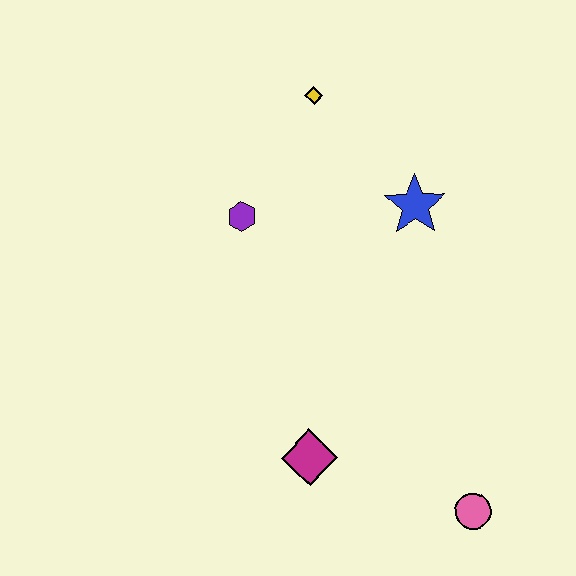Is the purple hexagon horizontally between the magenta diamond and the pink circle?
No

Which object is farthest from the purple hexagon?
The pink circle is farthest from the purple hexagon.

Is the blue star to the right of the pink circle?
No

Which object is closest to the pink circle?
The magenta diamond is closest to the pink circle.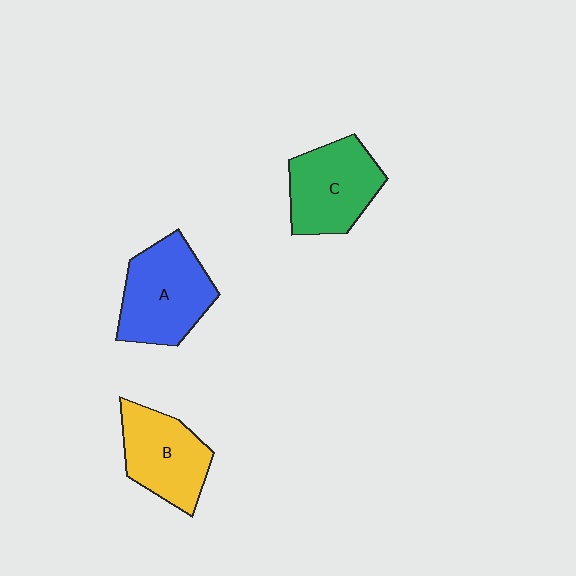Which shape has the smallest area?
Shape B (yellow).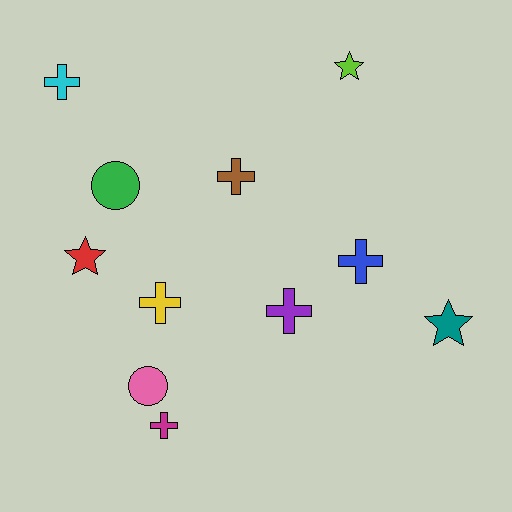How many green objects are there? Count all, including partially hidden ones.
There is 1 green object.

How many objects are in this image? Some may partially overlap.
There are 11 objects.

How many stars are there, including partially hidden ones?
There are 3 stars.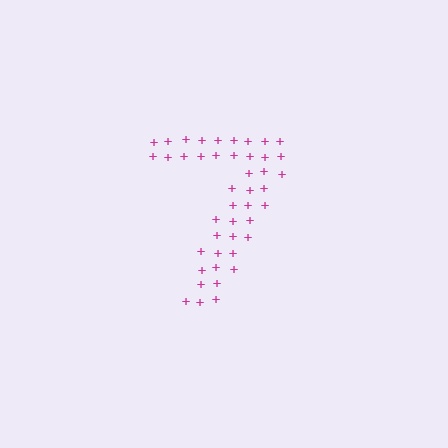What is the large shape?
The large shape is the digit 7.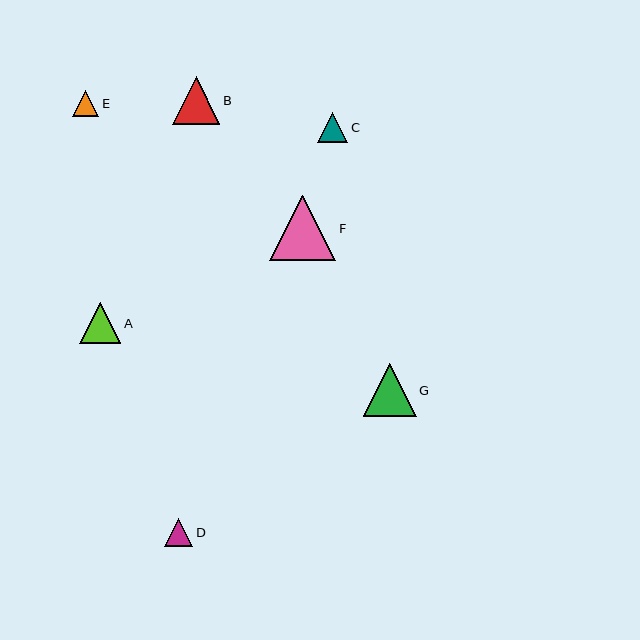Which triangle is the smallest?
Triangle E is the smallest with a size of approximately 26 pixels.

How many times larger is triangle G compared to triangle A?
Triangle G is approximately 1.3 times the size of triangle A.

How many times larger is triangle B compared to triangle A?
Triangle B is approximately 1.2 times the size of triangle A.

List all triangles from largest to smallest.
From largest to smallest: F, G, B, A, C, D, E.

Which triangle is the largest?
Triangle F is the largest with a size of approximately 66 pixels.